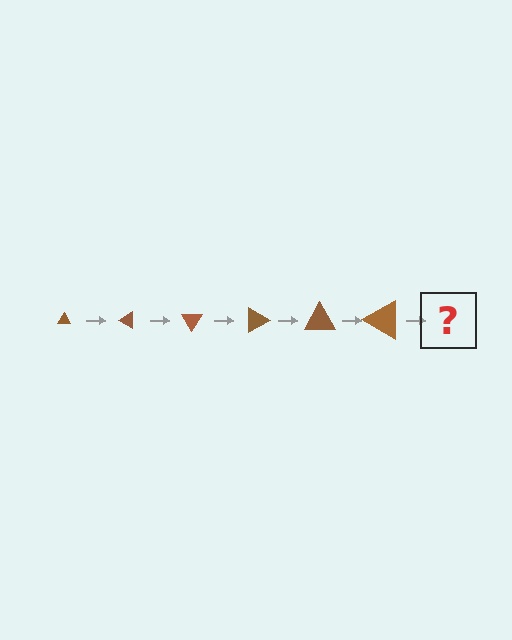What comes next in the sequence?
The next element should be a triangle, larger than the previous one and rotated 180 degrees from the start.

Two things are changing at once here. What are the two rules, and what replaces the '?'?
The two rules are that the triangle grows larger each step and it rotates 30 degrees each step. The '?' should be a triangle, larger than the previous one and rotated 180 degrees from the start.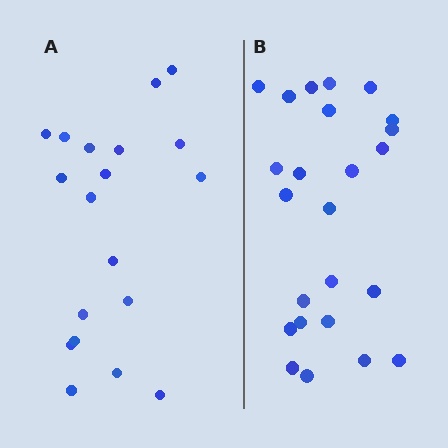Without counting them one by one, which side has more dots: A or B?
Region B (the right region) has more dots.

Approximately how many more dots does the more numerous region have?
Region B has about 5 more dots than region A.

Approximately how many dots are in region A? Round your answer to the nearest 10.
About 20 dots. (The exact count is 19, which rounds to 20.)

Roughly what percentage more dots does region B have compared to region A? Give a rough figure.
About 25% more.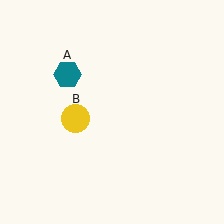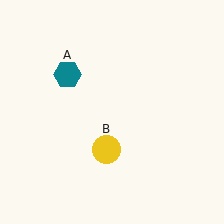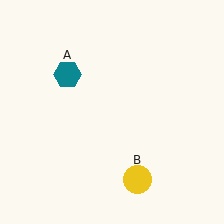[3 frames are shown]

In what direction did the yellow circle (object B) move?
The yellow circle (object B) moved down and to the right.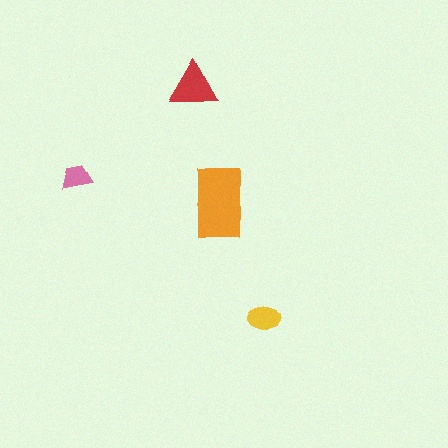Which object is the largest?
The orange rectangle.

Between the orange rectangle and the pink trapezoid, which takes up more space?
The orange rectangle.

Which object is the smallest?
The pink trapezoid.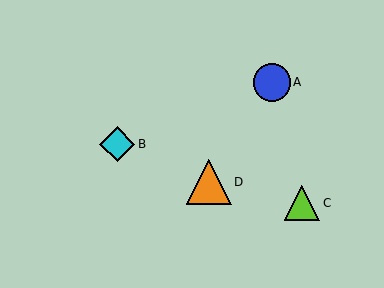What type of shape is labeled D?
Shape D is an orange triangle.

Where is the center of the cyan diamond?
The center of the cyan diamond is at (117, 144).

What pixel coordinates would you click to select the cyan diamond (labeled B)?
Click at (117, 144) to select the cyan diamond B.